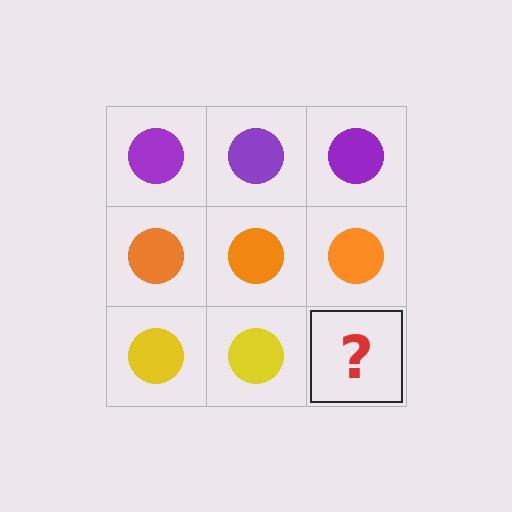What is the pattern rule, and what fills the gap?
The rule is that each row has a consistent color. The gap should be filled with a yellow circle.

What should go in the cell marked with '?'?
The missing cell should contain a yellow circle.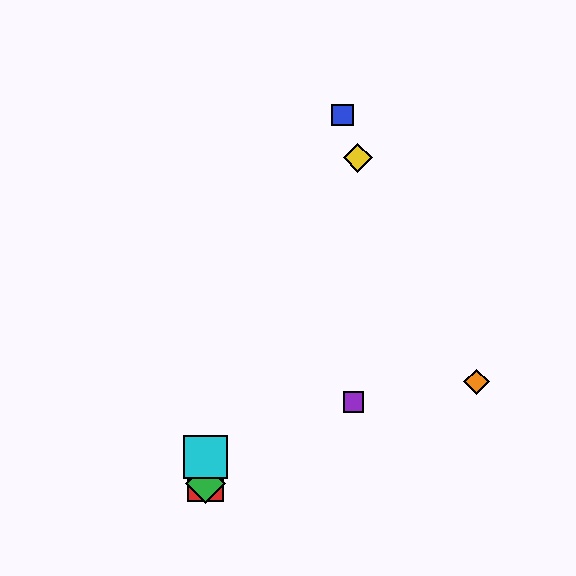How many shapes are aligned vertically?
3 shapes (the red square, the green diamond, the cyan square) are aligned vertically.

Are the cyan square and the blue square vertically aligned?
No, the cyan square is at x≈205 and the blue square is at x≈343.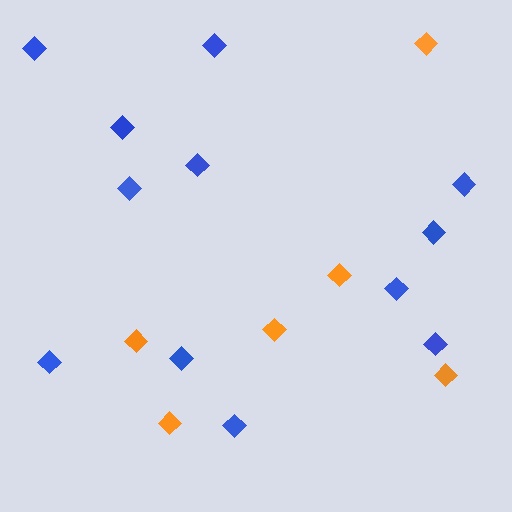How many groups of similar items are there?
There are 2 groups: one group of blue diamonds (12) and one group of orange diamonds (6).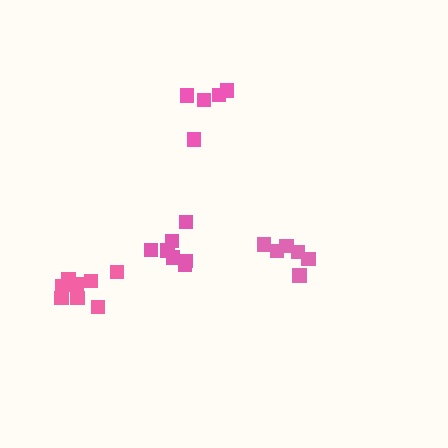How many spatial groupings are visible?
There are 4 spatial groupings.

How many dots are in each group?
Group 1: 7 dots, Group 2: 6 dots, Group 3: 8 dots, Group 4: 5 dots (26 total).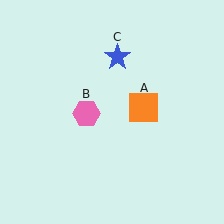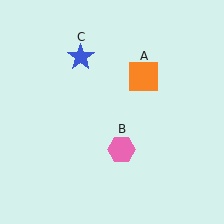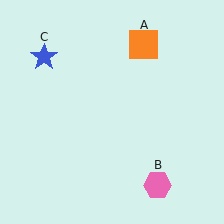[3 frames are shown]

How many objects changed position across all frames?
3 objects changed position: orange square (object A), pink hexagon (object B), blue star (object C).